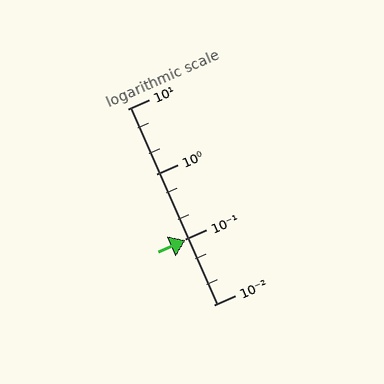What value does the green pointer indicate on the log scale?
The pointer indicates approximately 0.097.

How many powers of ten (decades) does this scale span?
The scale spans 3 decades, from 0.01 to 10.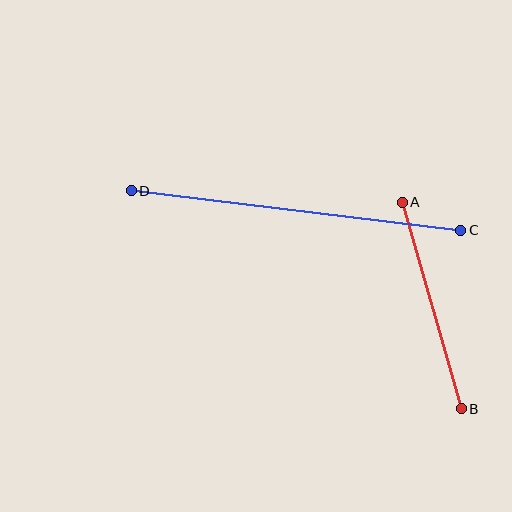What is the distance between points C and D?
The distance is approximately 332 pixels.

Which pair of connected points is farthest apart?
Points C and D are farthest apart.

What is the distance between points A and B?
The distance is approximately 214 pixels.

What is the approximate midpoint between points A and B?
The midpoint is at approximately (432, 305) pixels.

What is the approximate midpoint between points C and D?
The midpoint is at approximately (296, 210) pixels.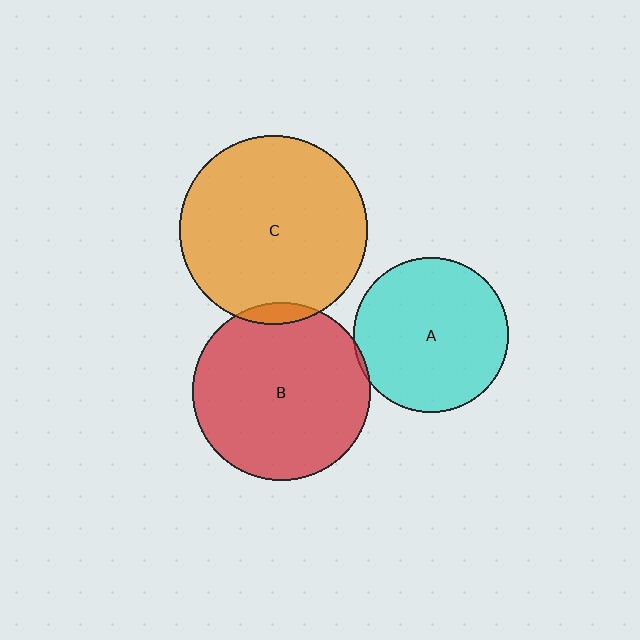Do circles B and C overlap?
Yes.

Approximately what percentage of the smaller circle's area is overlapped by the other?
Approximately 5%.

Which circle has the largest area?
Circle C (orange).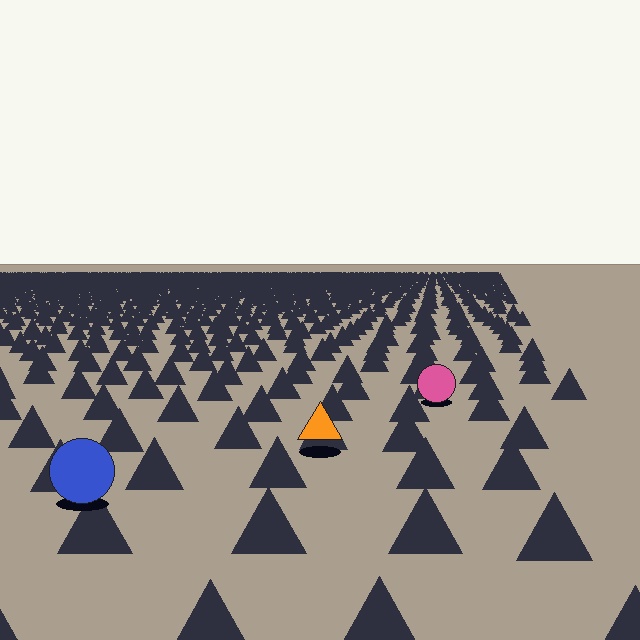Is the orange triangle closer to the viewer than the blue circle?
No. The blue circle is closer — you can tell from the texture gradient: the ground texture is coarser near it.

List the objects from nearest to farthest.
From nearest to farthest: the blue circle, the orange triangle, the pink circle.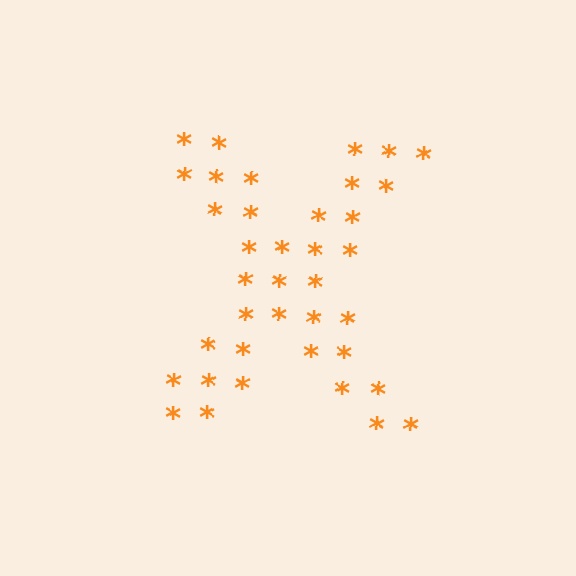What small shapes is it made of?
It is made of small asterisks.